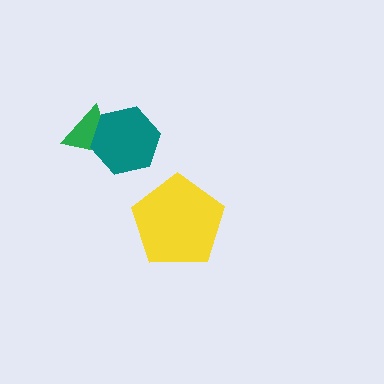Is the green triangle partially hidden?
Yes, it is partially covered by another shape.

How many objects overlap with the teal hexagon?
1 object overlaps with the teal hexagon.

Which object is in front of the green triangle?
The teal hexagon is in front of the green triangle.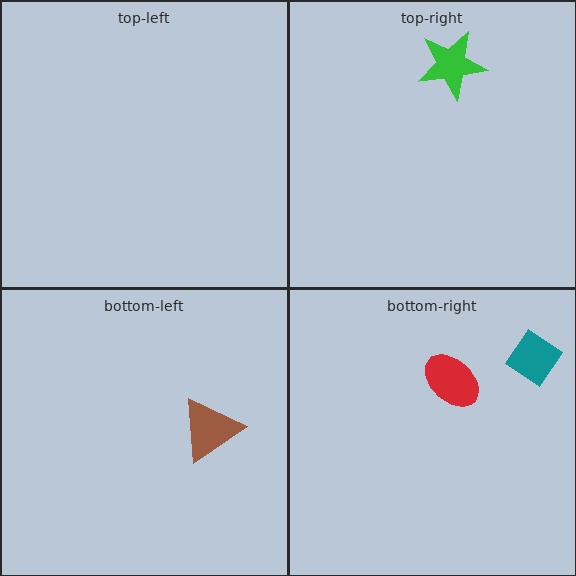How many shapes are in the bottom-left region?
1.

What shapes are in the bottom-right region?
The red ellipse, the teal diamond.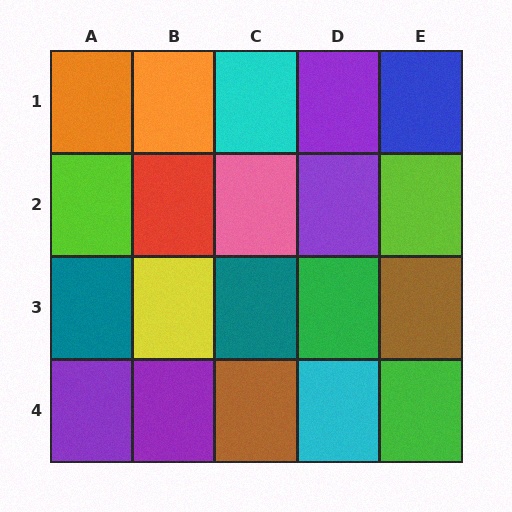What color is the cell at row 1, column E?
Blue.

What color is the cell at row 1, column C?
Cyan.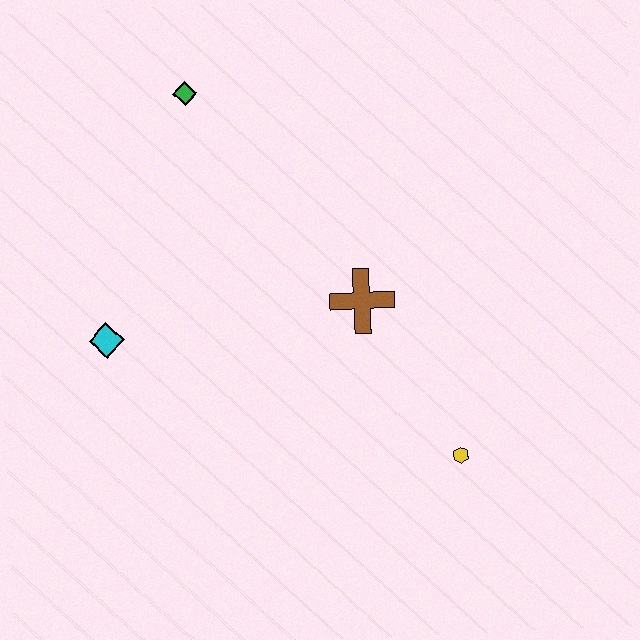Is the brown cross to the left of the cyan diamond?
No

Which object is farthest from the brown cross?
The green diamond is farthest from the brown cross.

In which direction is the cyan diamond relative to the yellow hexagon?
The cyan diamond is to the left of the yellow hexagon.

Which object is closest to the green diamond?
The cyan diamond is closest to the green diamond.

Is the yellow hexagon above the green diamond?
No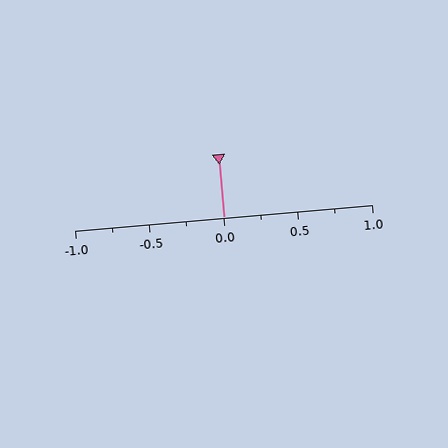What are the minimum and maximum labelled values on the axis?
The axis runs from -1.0 to 1.0.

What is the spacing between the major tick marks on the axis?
The major ticks are spaced 0.5 apart.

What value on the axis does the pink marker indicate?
The marker indicates approximately 0.